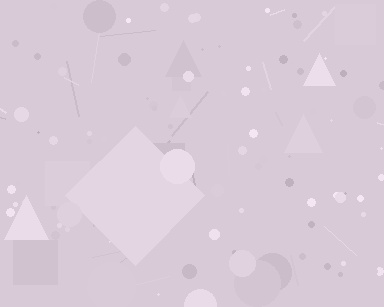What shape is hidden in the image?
A diamond is hidden in the image.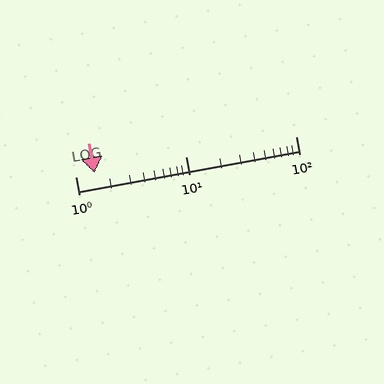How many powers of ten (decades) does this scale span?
The scale spans 2 decades, from 1 to 100.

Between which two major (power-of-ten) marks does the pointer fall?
The pointer is between 1 and 10.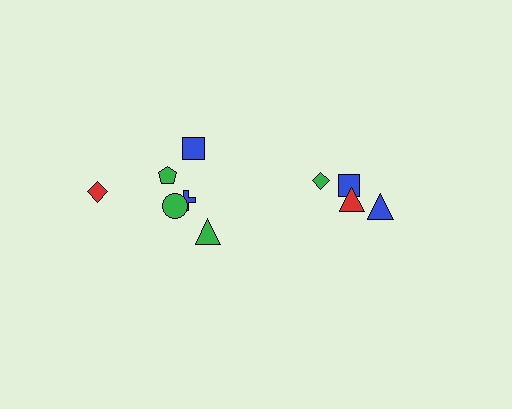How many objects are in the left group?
There are 6 objects.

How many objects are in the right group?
There are 4 objects.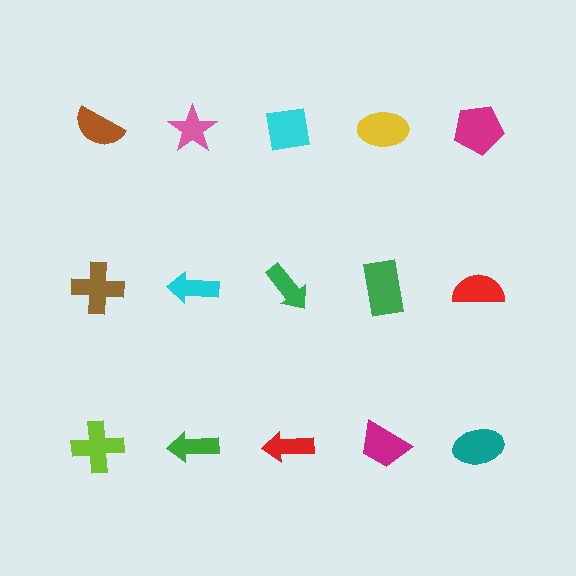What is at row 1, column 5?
A magenta pentagon.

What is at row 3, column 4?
A magenta trapezoid.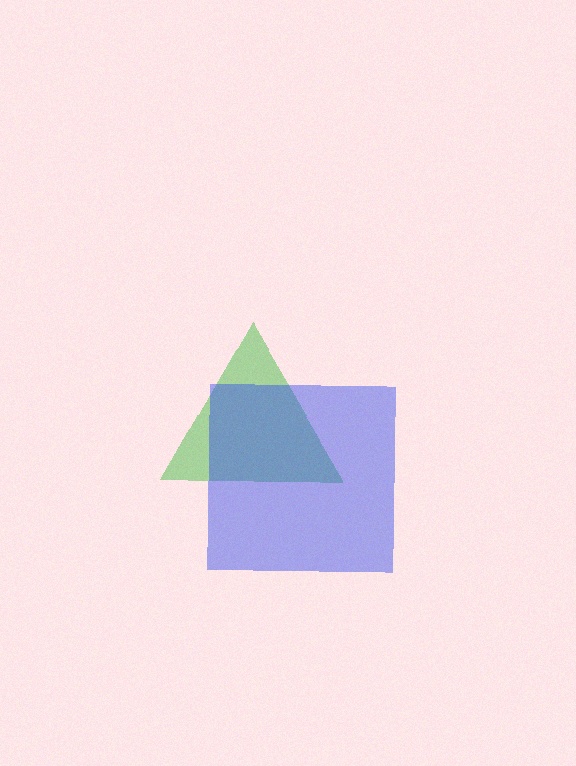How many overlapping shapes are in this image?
There are 2 overlapping shapes in the image.